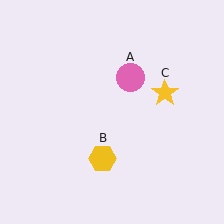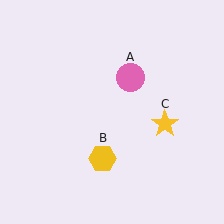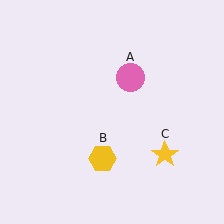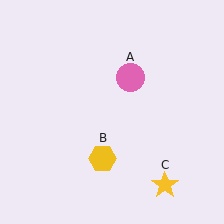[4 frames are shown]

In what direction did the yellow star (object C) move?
The yellow star (object C) moved down.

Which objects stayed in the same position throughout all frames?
Pink circle (object A) and yellow hexagon (object B) remained stationary.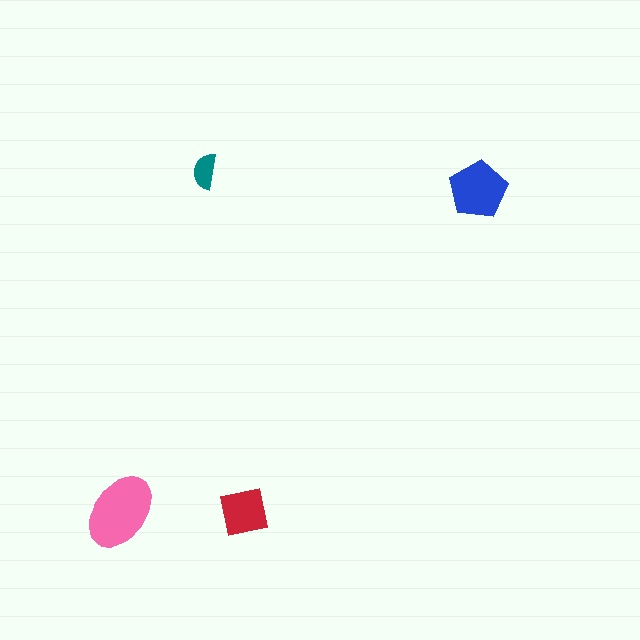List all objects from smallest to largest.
The teal semicircle, the red square, the blue pentagon, the pink ellipse.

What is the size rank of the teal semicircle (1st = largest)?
4th.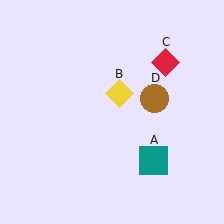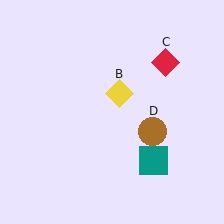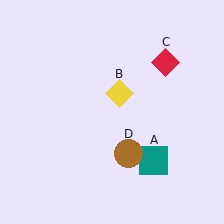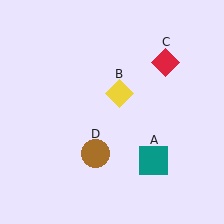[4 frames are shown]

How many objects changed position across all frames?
1 object changed position: brown circle (object D).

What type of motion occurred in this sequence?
The brown circle (object D) rotated clockwise around the center of the scene.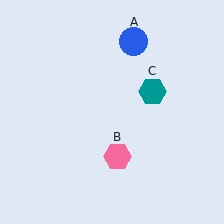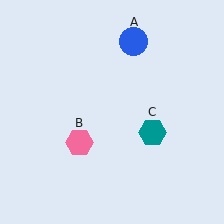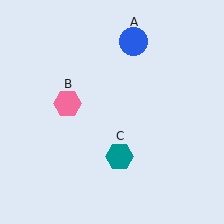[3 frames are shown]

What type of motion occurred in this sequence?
The pink hexagon (object B), teal hexagon (object C) rotated clockwise around the center of the scene.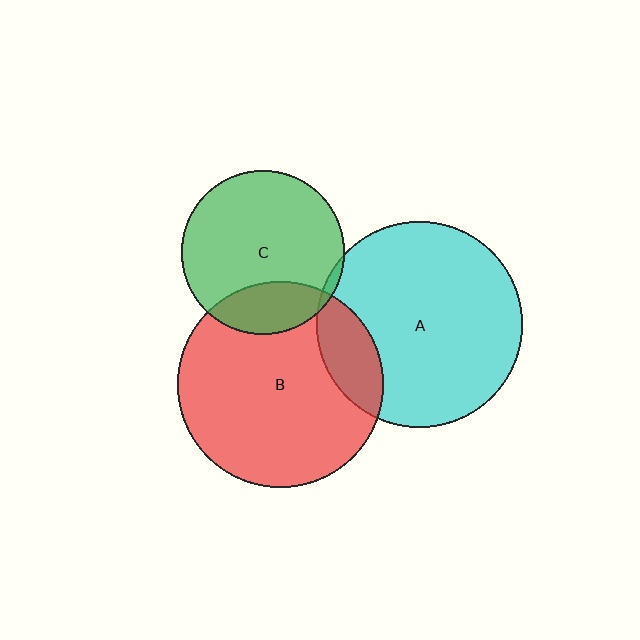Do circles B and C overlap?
Yes.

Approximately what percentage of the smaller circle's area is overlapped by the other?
Approximately 20%.